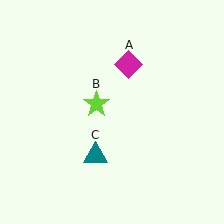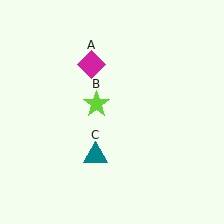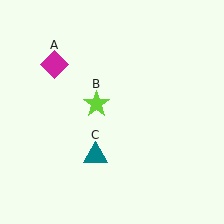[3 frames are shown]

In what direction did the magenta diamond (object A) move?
The magenta diamond (object A) moved left.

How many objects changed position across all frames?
1 object changed position: magenta diamond (object A).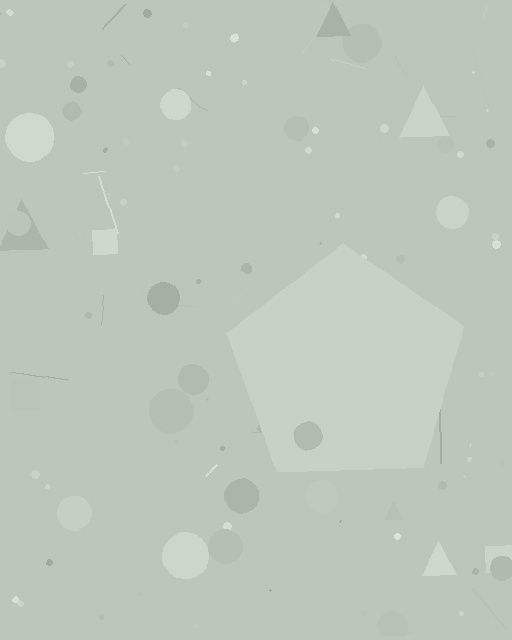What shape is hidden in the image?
A pentagon is hidden in the image.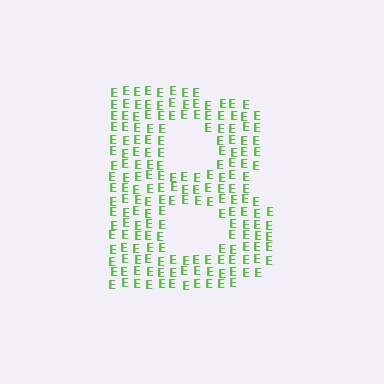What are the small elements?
The small elements are letter E's.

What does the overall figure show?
The overall figure shows the letter B.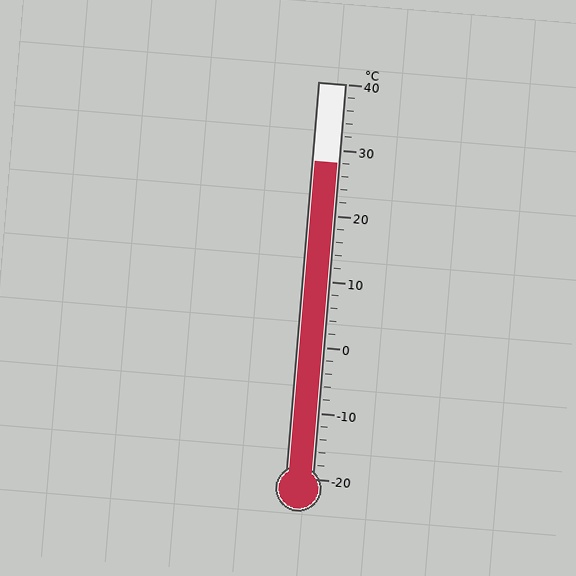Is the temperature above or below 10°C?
The temperature is above 10°C.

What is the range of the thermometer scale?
The thermometer scale ranges from -20°C to 40°C.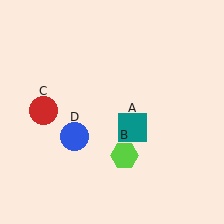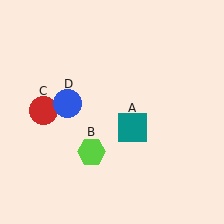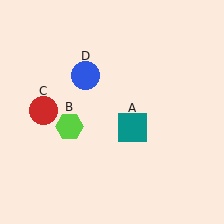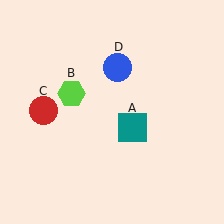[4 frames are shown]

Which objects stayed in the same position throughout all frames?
Teal square (object A) and red circle (object C) remained stationary.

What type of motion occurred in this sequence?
The lime hexagon (object B), blue circle (object D) rotated clockwise around the center of the scene.